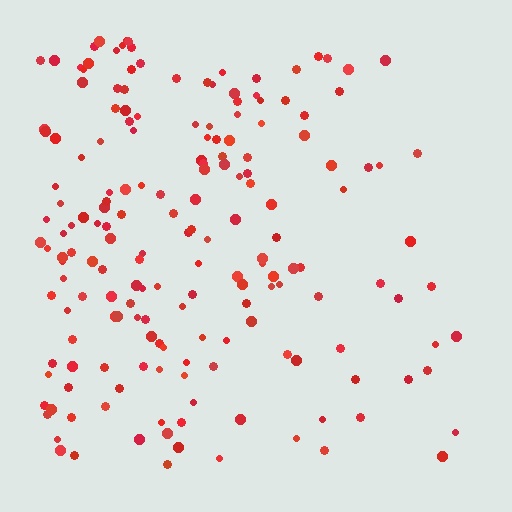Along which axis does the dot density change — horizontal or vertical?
Horizontal.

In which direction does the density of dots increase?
From right to left, with the left side densest.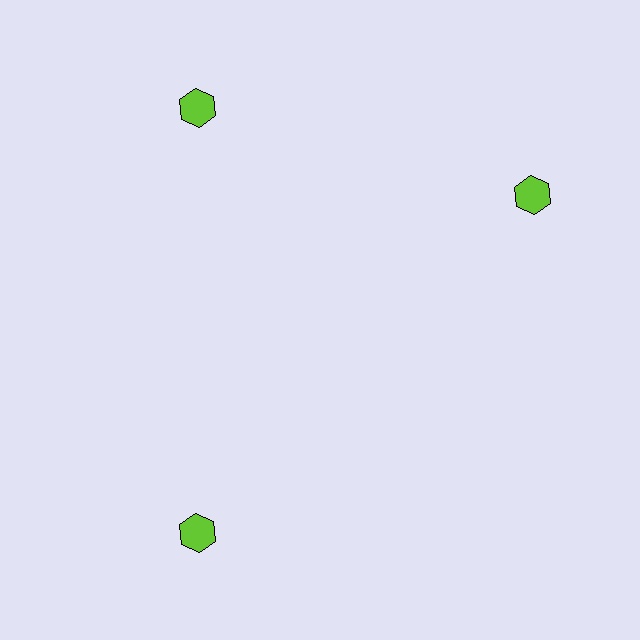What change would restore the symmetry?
The symmetry would be restored by rotating it back into even spacing with its neighbors so that all 3 hexagons sit at equal angles and equal distance from the center.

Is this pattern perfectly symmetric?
No. The 3 lime hexagons are arranged in a ring, but one element near the 3 o'clock position is rotated out of alignment along the ring, breaking the 3-fold rotational symmetry.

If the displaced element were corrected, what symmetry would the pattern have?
It would have 3-fold rotational symmetry — the pattern would map onto itself every 120 degrees.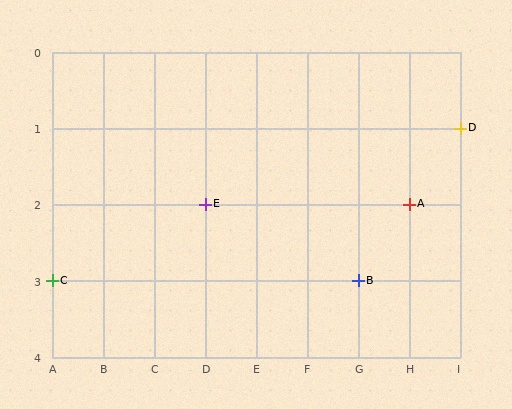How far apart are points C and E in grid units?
Points C and E are 3 columns and 1 row apart (about 3.2 grid units diagonally).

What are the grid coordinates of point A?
Point A is at grid coordinates (H, 2).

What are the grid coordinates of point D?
Point D is at grid coordinates (I, 1).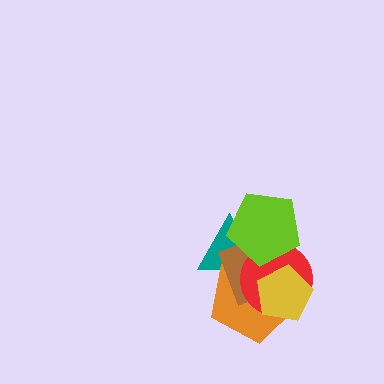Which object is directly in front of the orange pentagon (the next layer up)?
The brown square is directly in front of the orange pentagon.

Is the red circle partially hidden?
Yes, it is partially covered by another shape.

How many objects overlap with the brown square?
5 objects overlap with the brown square.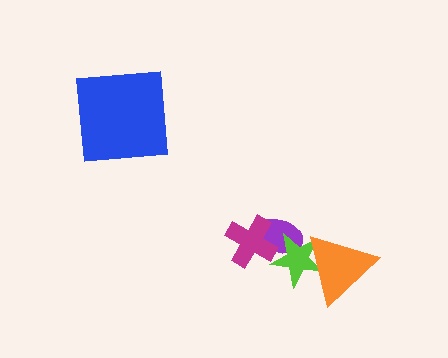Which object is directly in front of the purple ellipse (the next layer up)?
The lime star is directly in front of the purple ellipse.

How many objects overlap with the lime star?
3 objects overlap with the lime star.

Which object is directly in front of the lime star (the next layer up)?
The magenta cross is directly in front of the lime star.